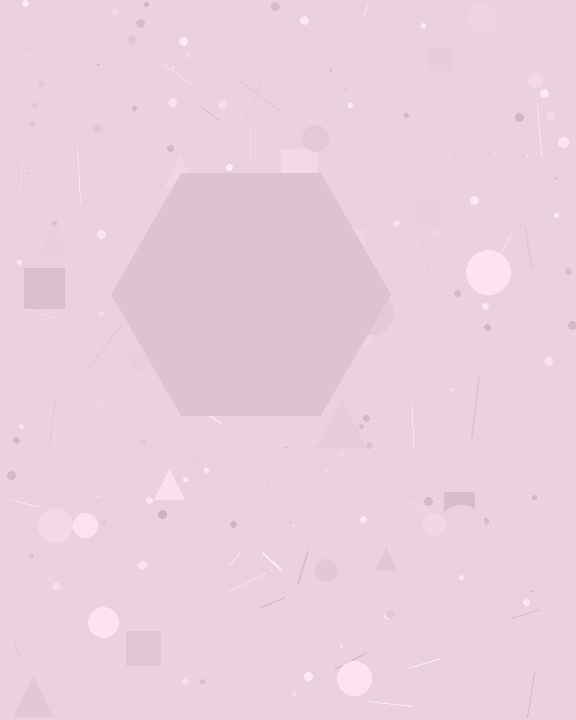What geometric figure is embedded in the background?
A hexagon is embedded in the background.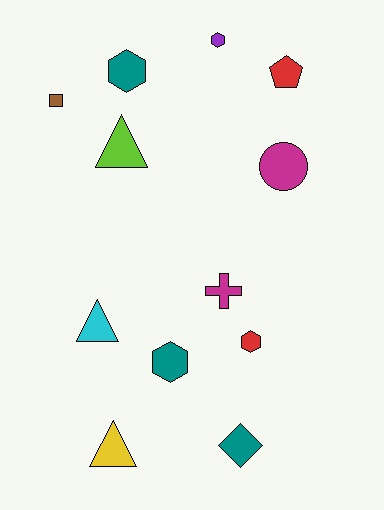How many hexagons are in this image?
There are 4 hexagons.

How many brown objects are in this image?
There is 1 brown object.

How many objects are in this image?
There are 12 objects.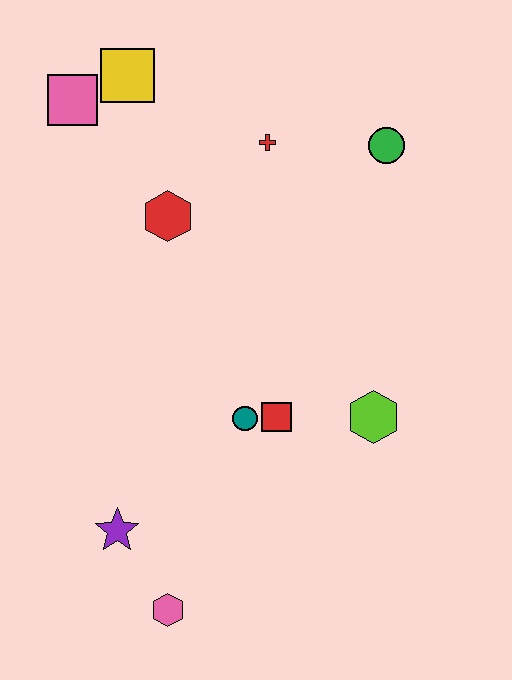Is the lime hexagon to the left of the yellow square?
No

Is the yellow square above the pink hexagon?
Yes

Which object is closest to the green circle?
The red cross is closest to the green circle.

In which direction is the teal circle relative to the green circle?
The teal circle is below the green circle.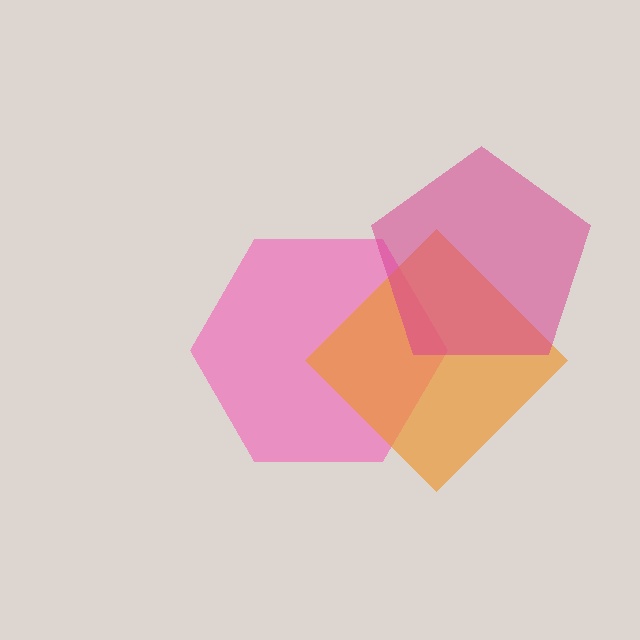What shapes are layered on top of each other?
The layered shapes are: a pink hexagon, an orange diamond, a magenta pentagon.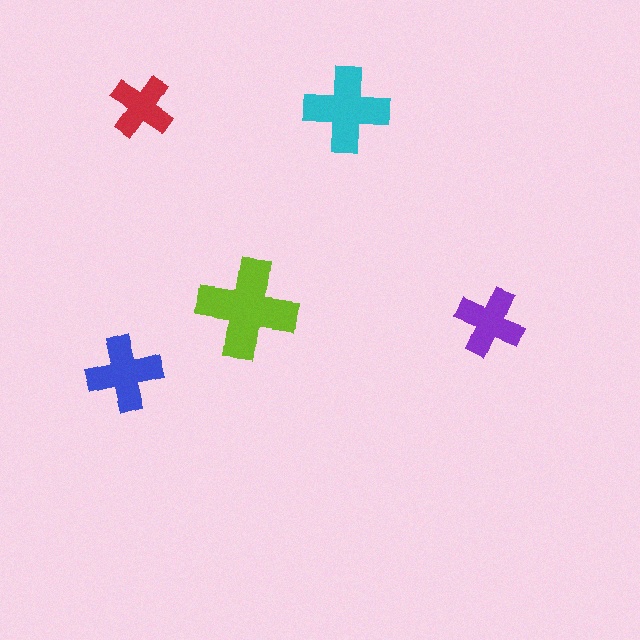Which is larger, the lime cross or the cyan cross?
The lime one.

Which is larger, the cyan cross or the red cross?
The cyan one.